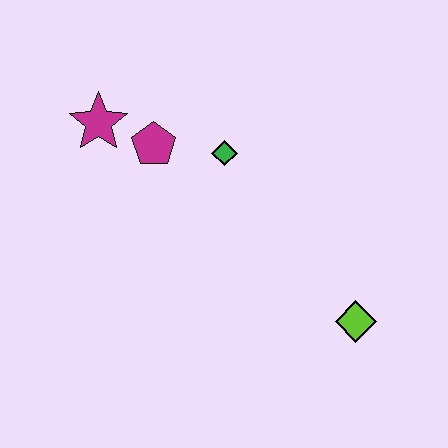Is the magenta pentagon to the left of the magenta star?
No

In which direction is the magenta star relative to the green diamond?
The magenta star is to the left of the green diamond.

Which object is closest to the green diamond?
The magenta pentagon is closest to the green diamond.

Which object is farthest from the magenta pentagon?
The lime diamond is farthest from the magenta pentagon.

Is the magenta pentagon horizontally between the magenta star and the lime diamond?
Yes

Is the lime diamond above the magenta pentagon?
No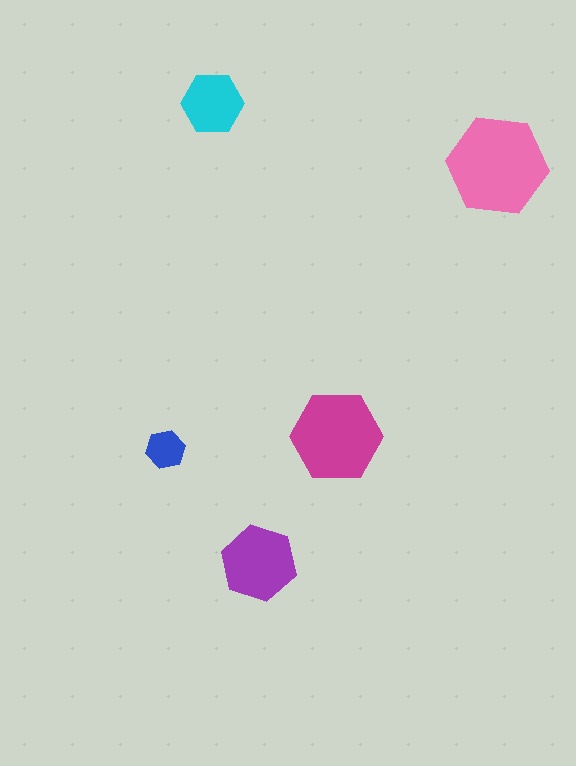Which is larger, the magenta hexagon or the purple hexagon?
The magenta one.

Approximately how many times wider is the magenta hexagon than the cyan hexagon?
About 1.5 times wider.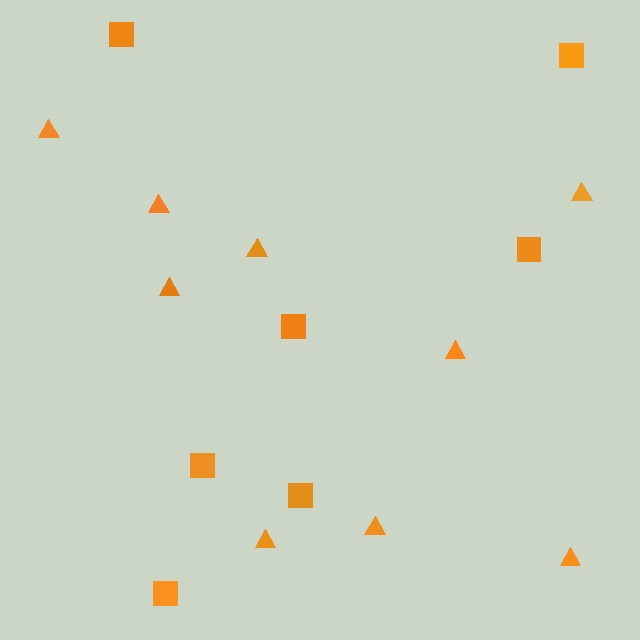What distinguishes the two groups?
There are 2 groups: one group of triangles (9) and one group of squares (7).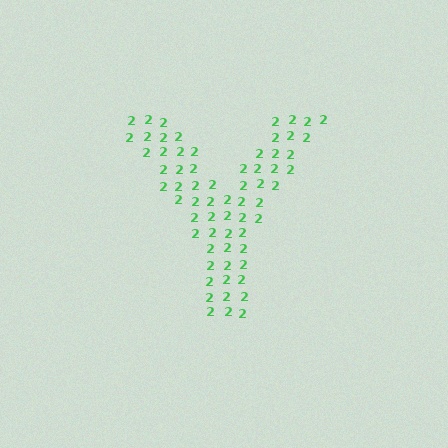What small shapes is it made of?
It is made of small digit 2's.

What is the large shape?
The large shape is the letter Y.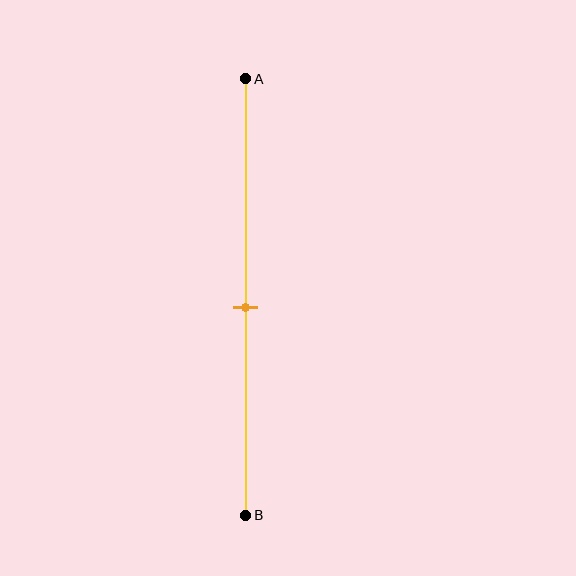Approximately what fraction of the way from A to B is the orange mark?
The orange mark is approximately 55% of the way from A to B.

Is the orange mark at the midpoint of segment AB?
Yes, the mark is approximately at the midpoint.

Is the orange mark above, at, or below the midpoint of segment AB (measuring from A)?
The orange mark is approximately at the midpoint of segment AB.